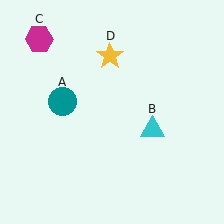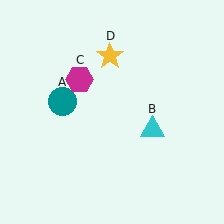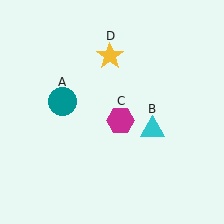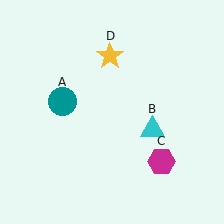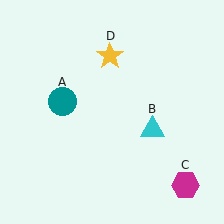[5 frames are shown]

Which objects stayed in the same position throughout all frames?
Teal circle (object A) and cyan triangle (object B) and yellow star (object D) remained stationary.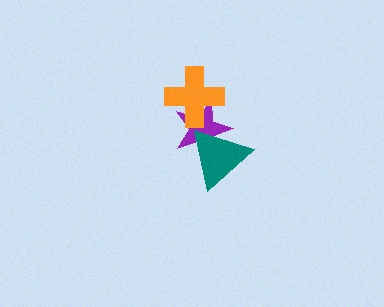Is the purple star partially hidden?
Yes, it is partially covered by another shape.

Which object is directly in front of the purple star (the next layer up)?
The orange cross is directly in front of the purple star.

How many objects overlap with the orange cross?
1 object overlaps with the orange cross.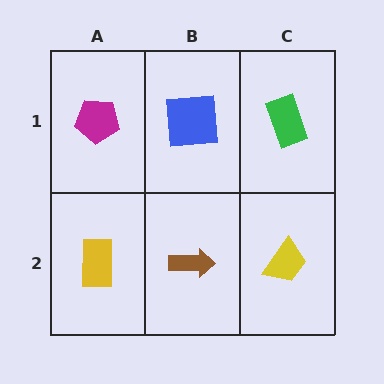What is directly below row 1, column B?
A brown arrow.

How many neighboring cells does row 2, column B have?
3.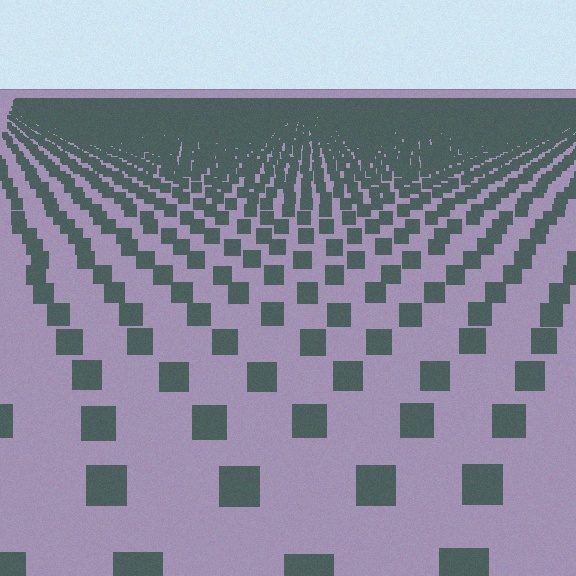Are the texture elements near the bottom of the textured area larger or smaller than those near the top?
Larger. Near the bottom, elements are closer to the viewer and appear at a bigger on-screen size.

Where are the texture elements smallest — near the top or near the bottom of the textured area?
Near the top.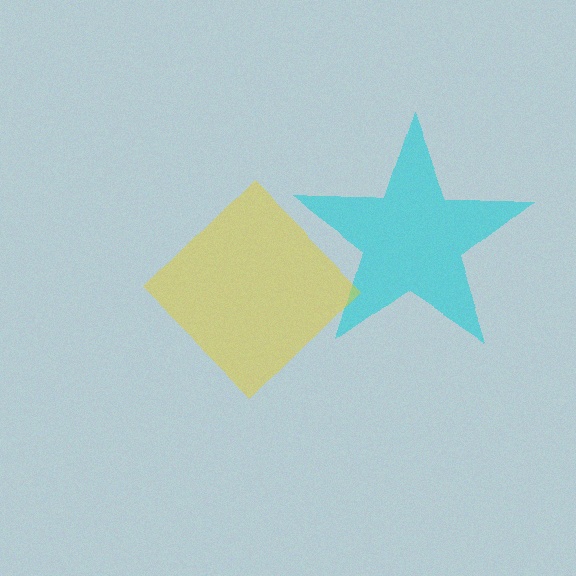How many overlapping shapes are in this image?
There are 2 overlapping shapes in the image.